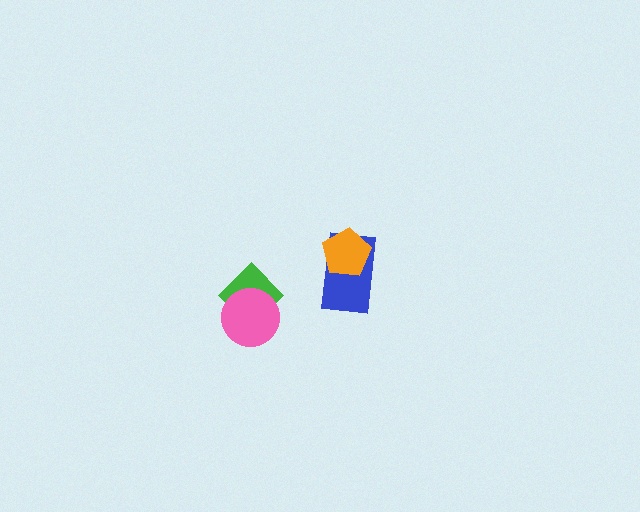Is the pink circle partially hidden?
No, no other shape covers it.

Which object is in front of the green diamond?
The pink circle is in front of the green diamond.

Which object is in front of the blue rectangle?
The orange pentagon is in front of the blue rectangle.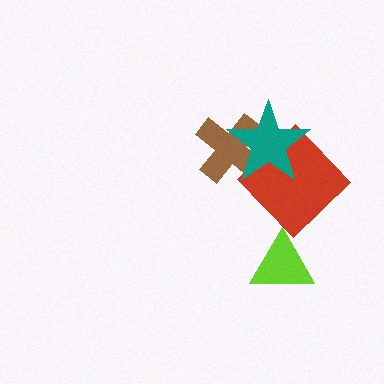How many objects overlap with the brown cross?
1 object overlaps with the brown cross.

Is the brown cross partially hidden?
Yes, it is partially covered by another shape.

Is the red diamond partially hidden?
Yes, it is partially covered by another shape.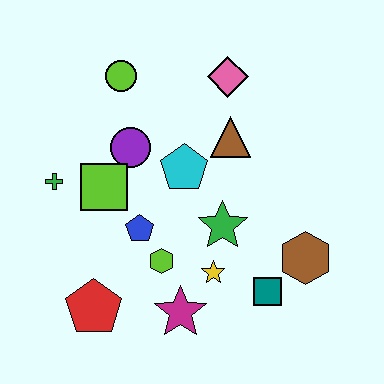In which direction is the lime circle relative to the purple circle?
The lime circle is above the purple circle.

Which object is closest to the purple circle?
The lime square is closest to the purple circle.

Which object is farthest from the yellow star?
The lime circle is farthest from the yellow star.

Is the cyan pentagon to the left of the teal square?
Yes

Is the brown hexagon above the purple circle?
No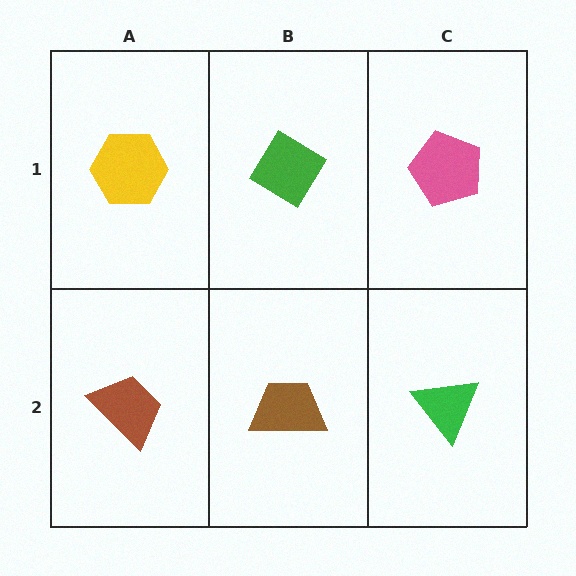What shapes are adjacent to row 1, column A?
A brown trapezoid (row 2, column A), a green diamond (row 1, column B).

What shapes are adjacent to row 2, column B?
A green diamond (row 1, column B), a brown trapezoid (row 2, column A), a green triangle (row 2, column C).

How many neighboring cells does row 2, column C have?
2.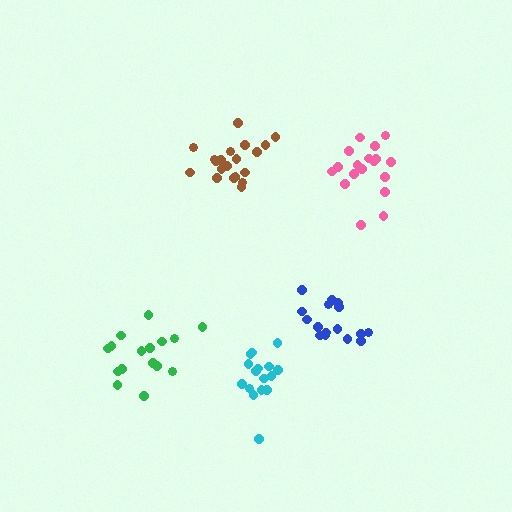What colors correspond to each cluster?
The clusters are colored: cyan, blue, green, pink, brown.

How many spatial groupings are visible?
There are 5 spatial groupings.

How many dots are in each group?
Group 1: 16 dots, Group 2: 16 dots, Group 3: 16 dots, Group 4: 18 dots, Group 5: 20 dots (86 total).